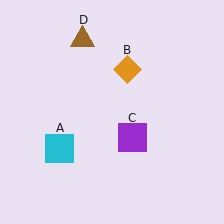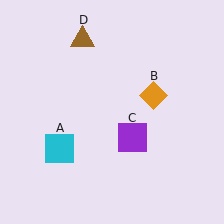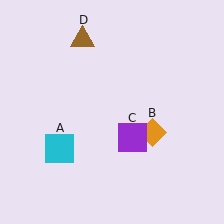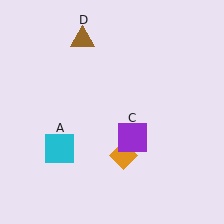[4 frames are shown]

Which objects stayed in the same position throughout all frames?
Cyan square (object A) and purple square (object C) and brown triangle (object D) remained stationary.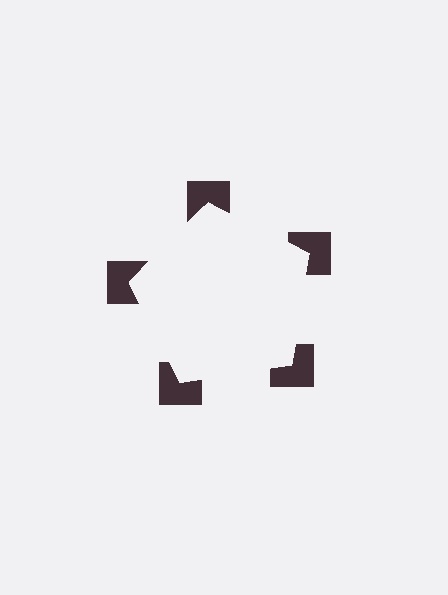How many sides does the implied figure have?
5 sides.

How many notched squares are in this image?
There are 5 — one at each vertex of the illusory pentagon.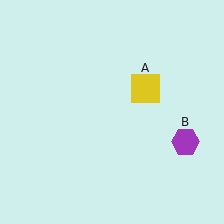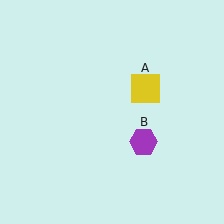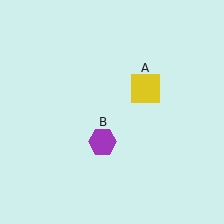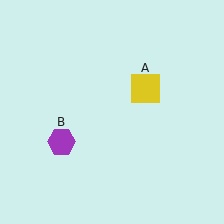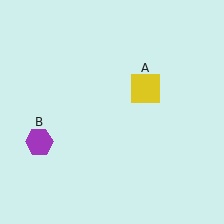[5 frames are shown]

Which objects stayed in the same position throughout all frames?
Yellow square (object A) remained stationary.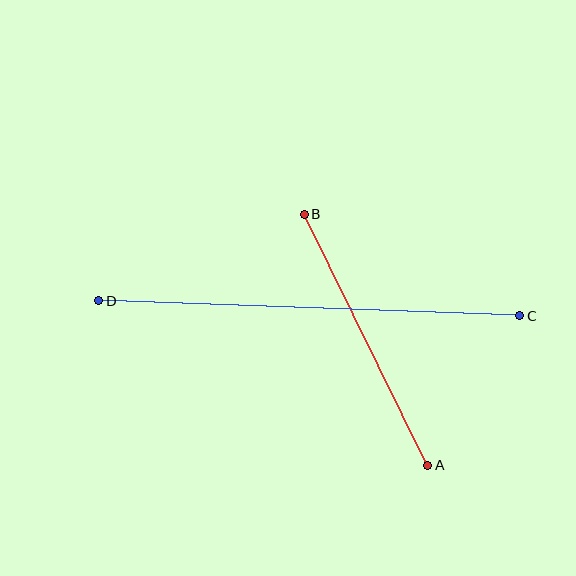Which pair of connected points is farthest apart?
Points C and D are farthest apart.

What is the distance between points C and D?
The distance is approximately 421 pixels.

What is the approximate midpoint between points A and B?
The midpoint is at approximately (366, 340) pixels.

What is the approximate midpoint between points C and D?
The midpoint is at approximately (309, 308) pixels.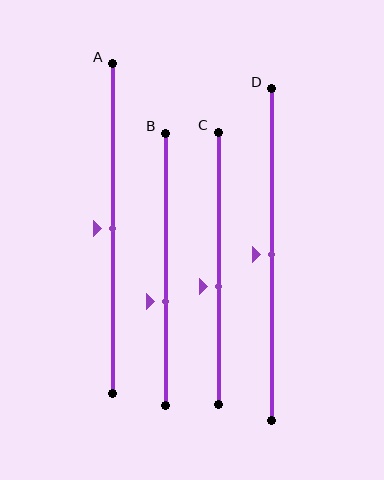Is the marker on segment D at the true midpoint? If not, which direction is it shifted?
Yes, the marker on segment D is at the true midpoint.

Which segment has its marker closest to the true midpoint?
Segment A has its marker closest to the true midpoint.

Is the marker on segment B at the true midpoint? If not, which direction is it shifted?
No, the marker on segment B is shifted downward by about 12% of the segment length.